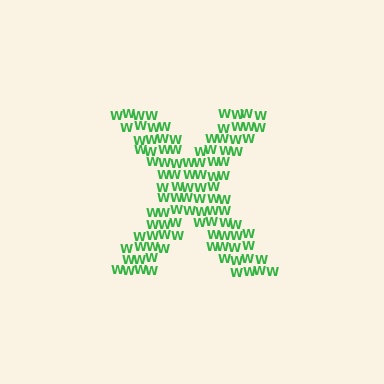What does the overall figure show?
The overall figure shows the letter X.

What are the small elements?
The small elements are letter W's.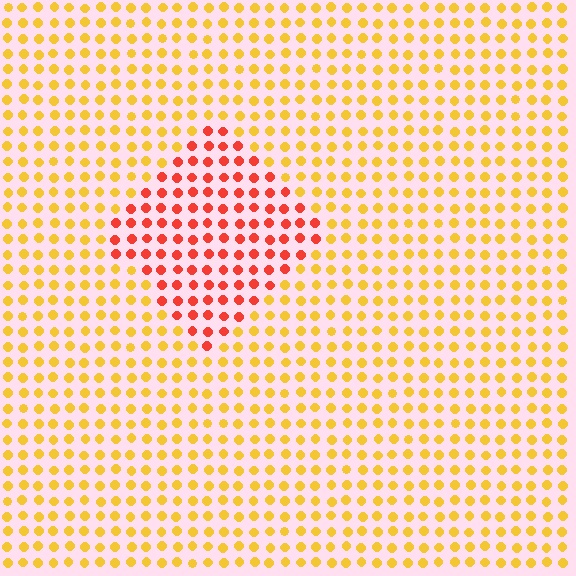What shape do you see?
I see a diamond.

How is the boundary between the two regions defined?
The boundary is defined purely by a slight shift in hue (about 43 degrees). Spacing, size, and orientation are identical on both sides.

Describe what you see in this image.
The image is filled with small yellow elements in a uniform arrangement. A diamond-shaped region is visible where the elements are tinted to a slightly different hue, forming a subtle color boundary.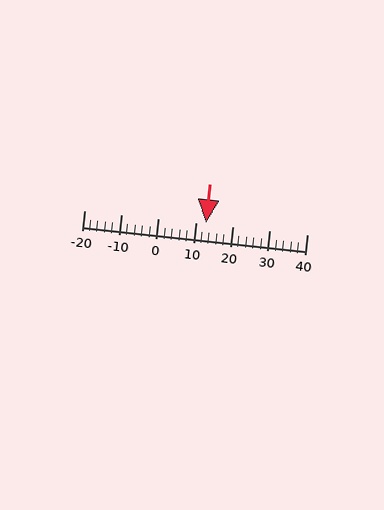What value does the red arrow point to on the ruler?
The red arrow points to approximately 13.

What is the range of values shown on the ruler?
The ruler shows values from -20 to 40.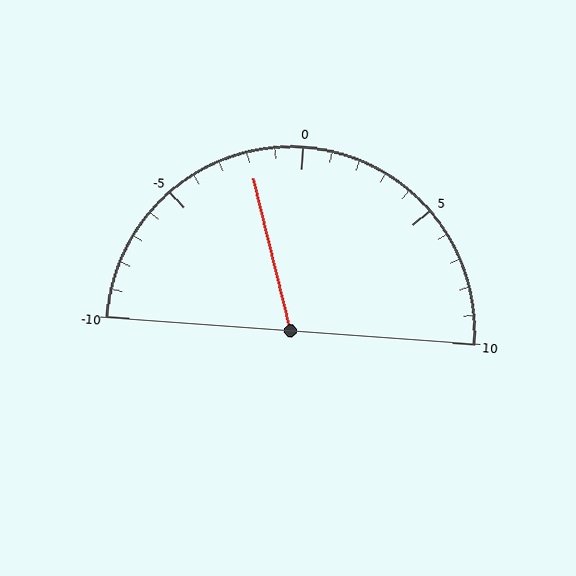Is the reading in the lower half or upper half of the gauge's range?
The reading is in the lower half of the range (-10 to 10).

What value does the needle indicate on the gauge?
The needle indicates approximately -2.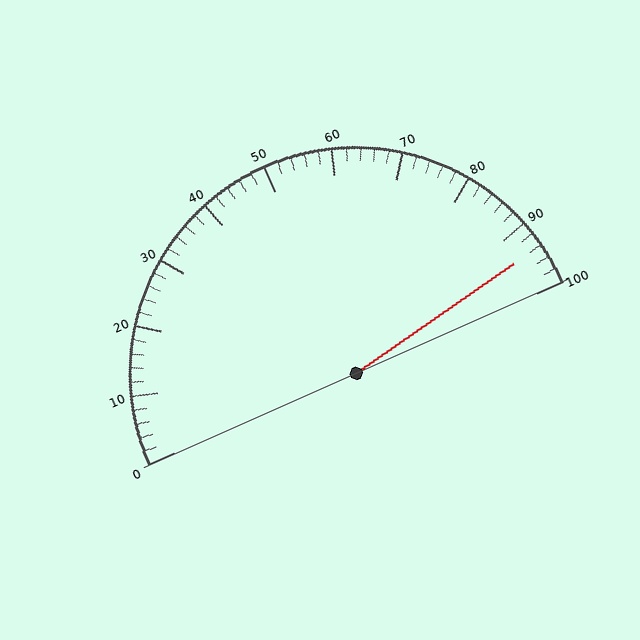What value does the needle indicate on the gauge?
The needle indicates approximately 94.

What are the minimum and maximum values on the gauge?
The gauge ranges from 0 to 100.